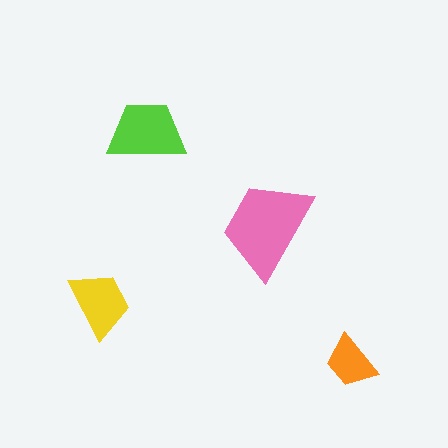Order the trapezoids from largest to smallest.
the pink one, the lime one, the yellow one, the orange one.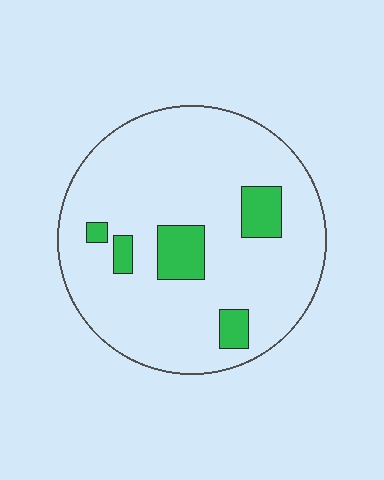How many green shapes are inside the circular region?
5.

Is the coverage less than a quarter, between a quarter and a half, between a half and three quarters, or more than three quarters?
Less than a quarter.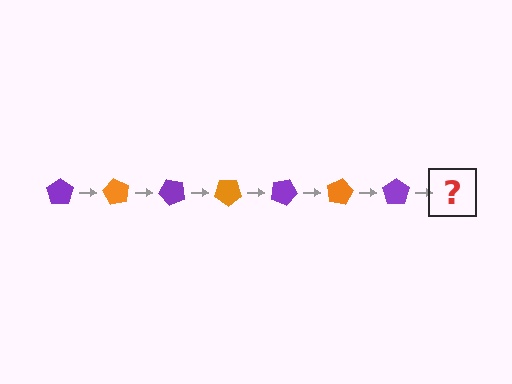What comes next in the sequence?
The next element should be an orange pentagon, rotated 420 degrees from the start.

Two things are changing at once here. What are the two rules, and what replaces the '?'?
The two rules are that it rotates 60 degrees each step and the color cycles through purple and orange. The '?' should be an orange pentagon, rotated 420 degrees from the start.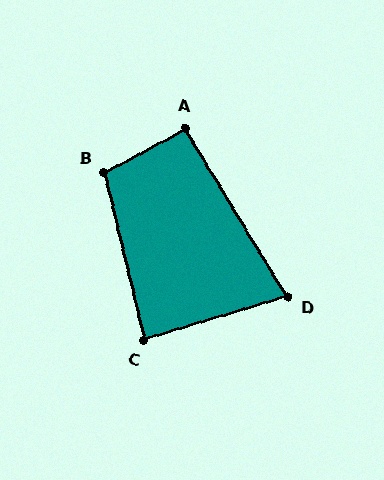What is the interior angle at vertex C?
Approximately 87 degrees (approximately right).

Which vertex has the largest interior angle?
B, at approximately 105 degrees.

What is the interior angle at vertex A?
Approximately 93 degrees (approximately right).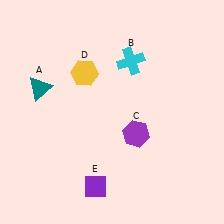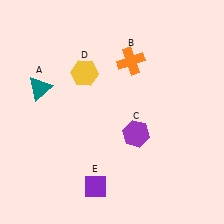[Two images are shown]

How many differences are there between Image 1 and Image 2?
There is 1 difference between the two images.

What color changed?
The cross (B) changed from cyan in Image 1 to orange in Image 2.